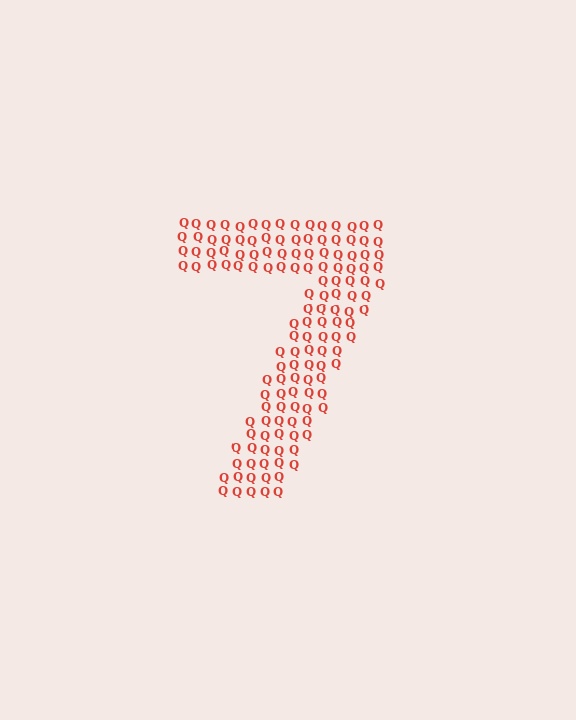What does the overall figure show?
The overall figure shows the digit 7.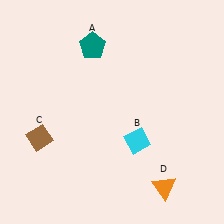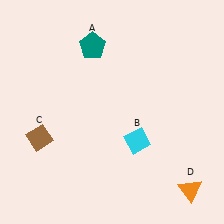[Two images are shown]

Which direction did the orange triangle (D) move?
The orange triangle (D) moved right.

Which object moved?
The orange triangle (D) moved right.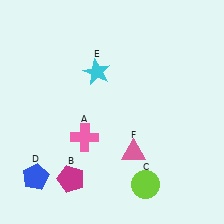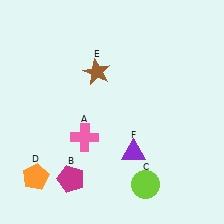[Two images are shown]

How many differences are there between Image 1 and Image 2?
There are 3 differences between the two images.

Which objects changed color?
D changed from blue to orange. E changed from cyan to brown. F changed from pink to purple.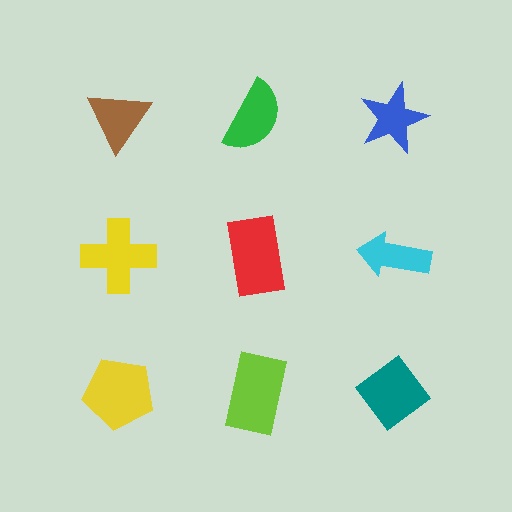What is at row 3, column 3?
A teal diamond.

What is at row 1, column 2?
A green semicircle.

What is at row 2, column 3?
A cyan arrow.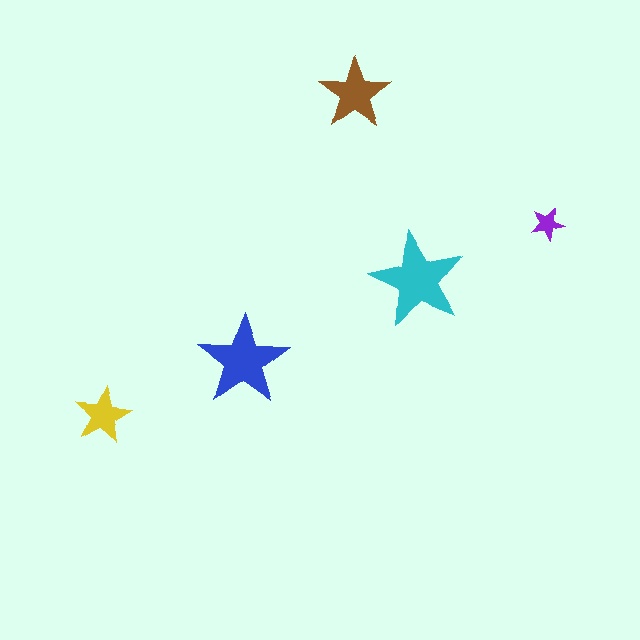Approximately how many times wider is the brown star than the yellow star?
About 1.5 times wider.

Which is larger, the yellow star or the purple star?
The yellow one.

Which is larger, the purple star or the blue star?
The blue one.